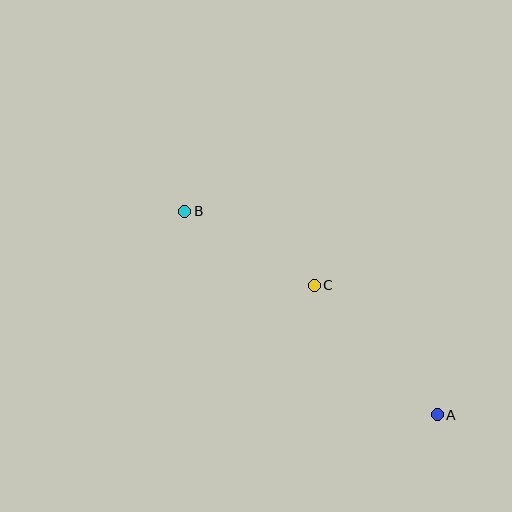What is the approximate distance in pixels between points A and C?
The distance between A and C is approximately 179 pixels.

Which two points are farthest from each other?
Points A and B are farthest from each other.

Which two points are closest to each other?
Points B and C are closest to each other.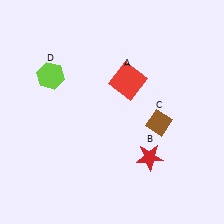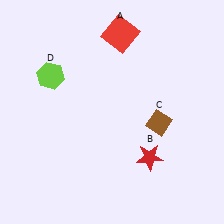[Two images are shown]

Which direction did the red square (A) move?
The red square (A) moved up.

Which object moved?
The red square (A) moved up.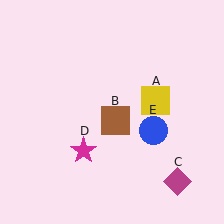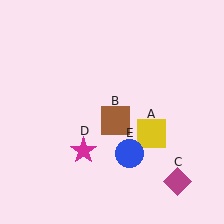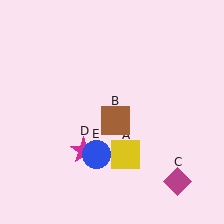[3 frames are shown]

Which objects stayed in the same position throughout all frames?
Brown square (object B) and magenta diamond (object C) and magenta star (object D) remained stationary.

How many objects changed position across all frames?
2 objects changed position: yellow square (object A), blue circle (object E).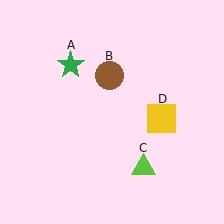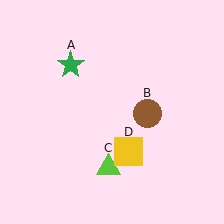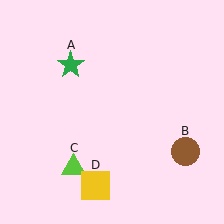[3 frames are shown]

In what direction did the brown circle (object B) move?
The brown circle (object B) moved down and to the right.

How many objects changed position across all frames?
3 objects changed position: brown circle (object B), lime triangle (object C), yellow square (object D).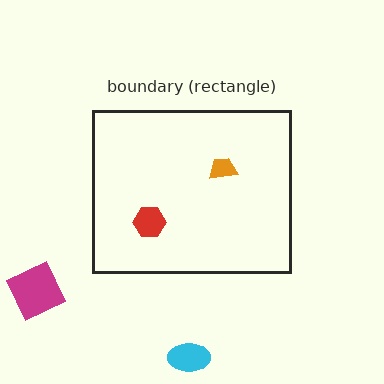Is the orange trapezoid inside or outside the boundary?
Inside.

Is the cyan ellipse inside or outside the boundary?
Outside.